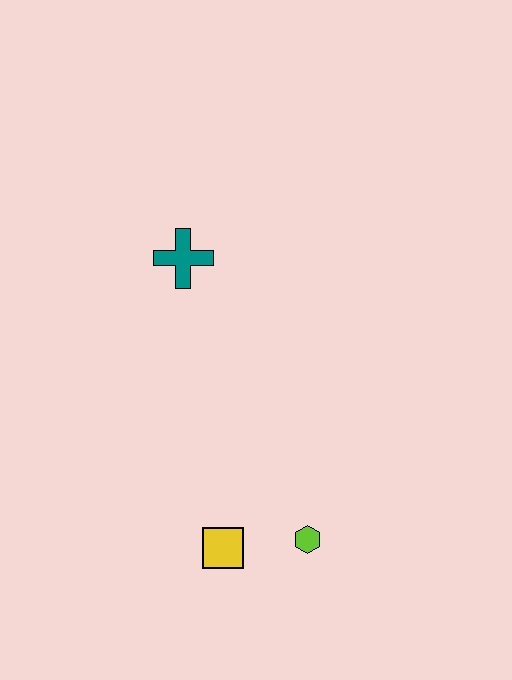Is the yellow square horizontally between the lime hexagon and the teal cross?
Yes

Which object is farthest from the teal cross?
The lime hexagon is farthest from the teal cross.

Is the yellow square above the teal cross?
No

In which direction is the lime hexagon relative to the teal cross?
The lime hexagon is below the teal cross.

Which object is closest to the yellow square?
The lime hexagon is closest to the yellow square.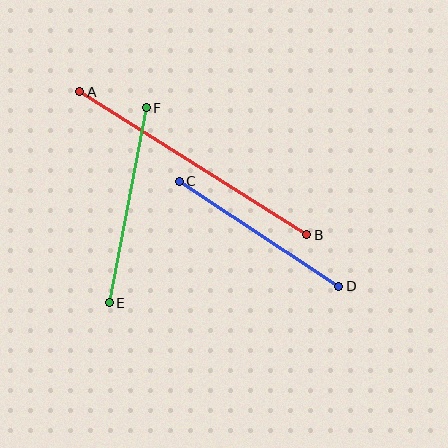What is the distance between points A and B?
The distance is approximately 268 pixels.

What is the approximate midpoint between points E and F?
The midpoint is at approximately (128, 205) pixels.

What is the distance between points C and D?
The distance is approximately 191 pixels.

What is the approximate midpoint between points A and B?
The midpoint is at approximately (193, 163) pixels.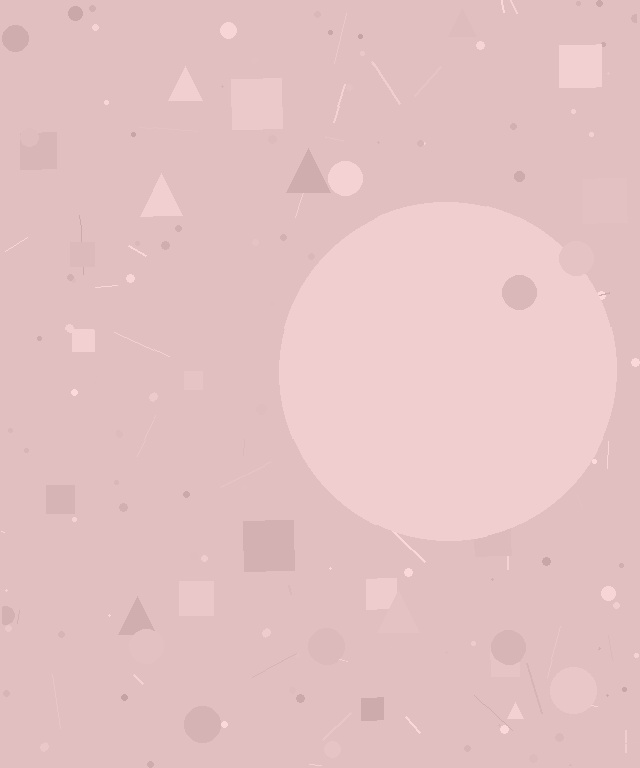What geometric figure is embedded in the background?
A circle is embedded in the background.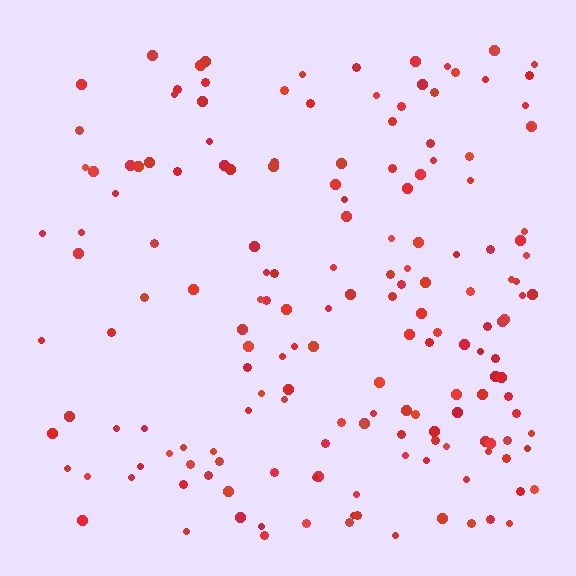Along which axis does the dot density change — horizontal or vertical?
Horizontal.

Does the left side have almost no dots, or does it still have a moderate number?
Still a moderate number, just noticeably fewer than the right.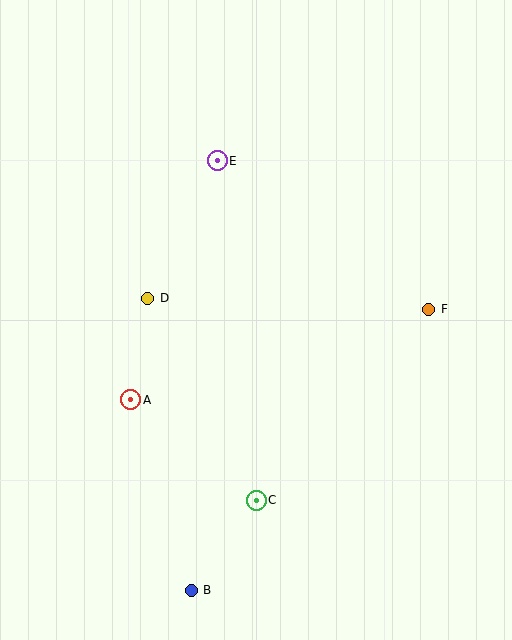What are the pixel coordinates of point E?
Point E is at (217, 161).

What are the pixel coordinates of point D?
Point D is at (148, 298).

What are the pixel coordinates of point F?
Point F is at (429, 309).